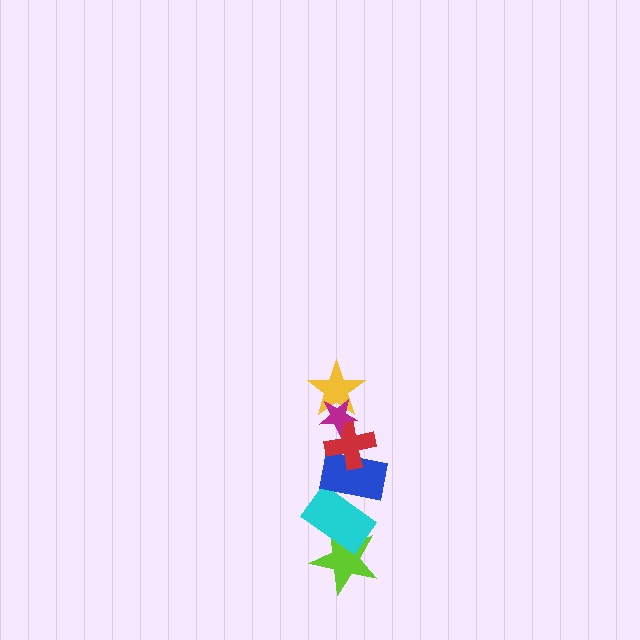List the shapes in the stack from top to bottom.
From top to bottom: the magenta star, the yellow star, the red cross, the blue rectangle, the cyan rectangle, the lime star.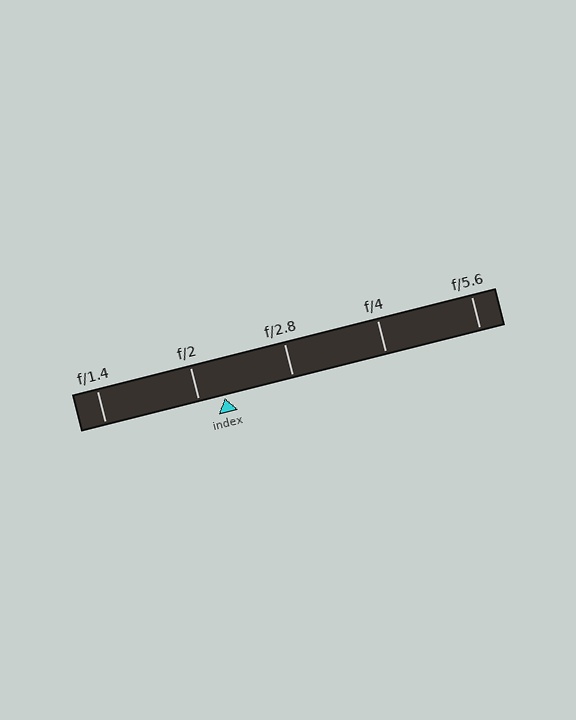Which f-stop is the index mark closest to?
The index mark is closest to f/2.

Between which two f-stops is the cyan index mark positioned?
The index mark is between f/2 and f/2.8.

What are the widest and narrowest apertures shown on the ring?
The widest aperture shown is f/1.4 and the narrowest is f/5.6.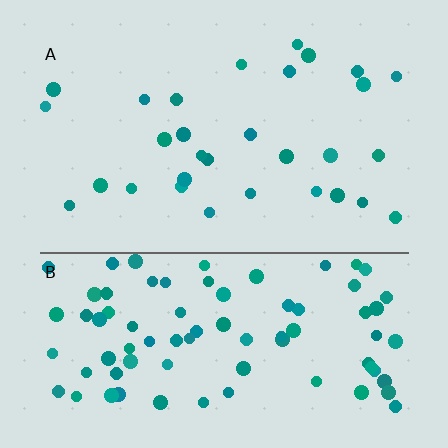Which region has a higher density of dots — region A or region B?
B (the bottom).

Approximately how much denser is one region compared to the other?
Approximately 2.8× — region B over region A.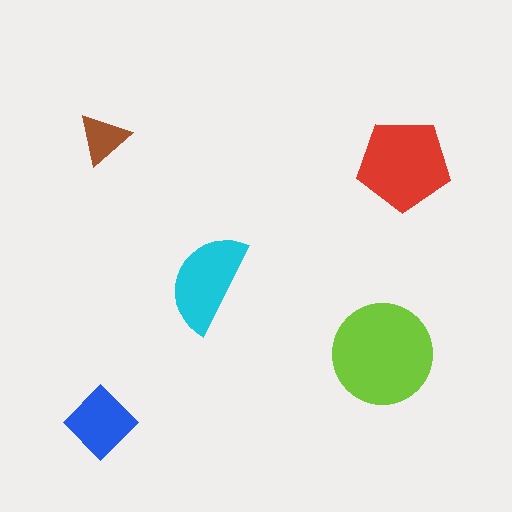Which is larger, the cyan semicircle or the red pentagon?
The red pentagon.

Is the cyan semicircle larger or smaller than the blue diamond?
Larger.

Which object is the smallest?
The brown triangle.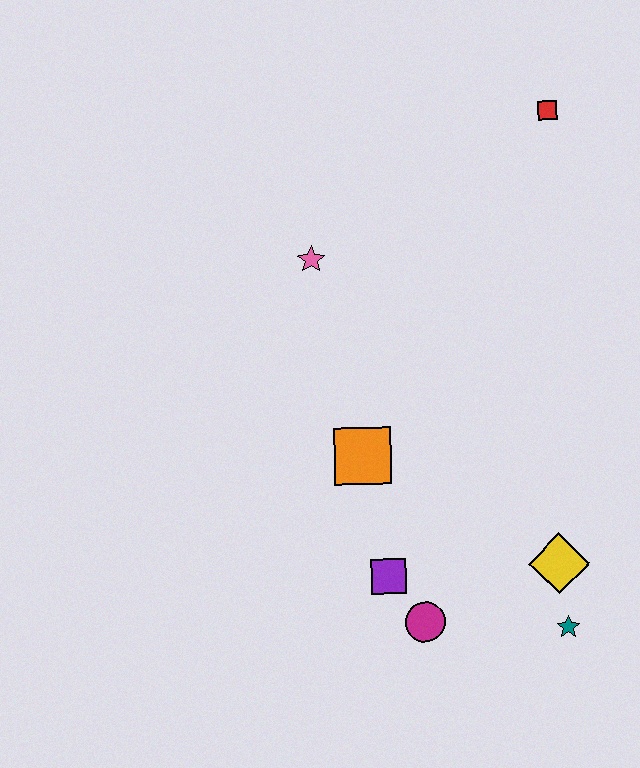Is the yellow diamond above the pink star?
No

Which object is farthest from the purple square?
The red square is farthest from the purple square.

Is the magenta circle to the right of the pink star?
Yes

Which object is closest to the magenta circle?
The purple square is closest to the magenta circle.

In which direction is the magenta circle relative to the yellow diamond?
The magenta circle is to the left of the yellow diamond.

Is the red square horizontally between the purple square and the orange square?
No